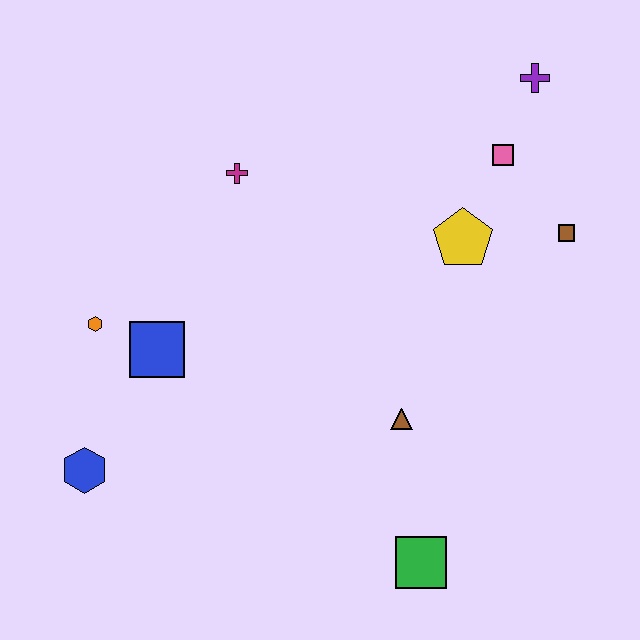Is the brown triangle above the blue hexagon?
Yes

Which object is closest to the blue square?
The orange hexagon is closest to the blue square.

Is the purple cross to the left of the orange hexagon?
No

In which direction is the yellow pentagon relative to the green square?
The yellow pentagon is above the green square.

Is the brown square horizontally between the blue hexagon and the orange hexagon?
No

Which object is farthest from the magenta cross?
The green square is farthest from the magenta cross.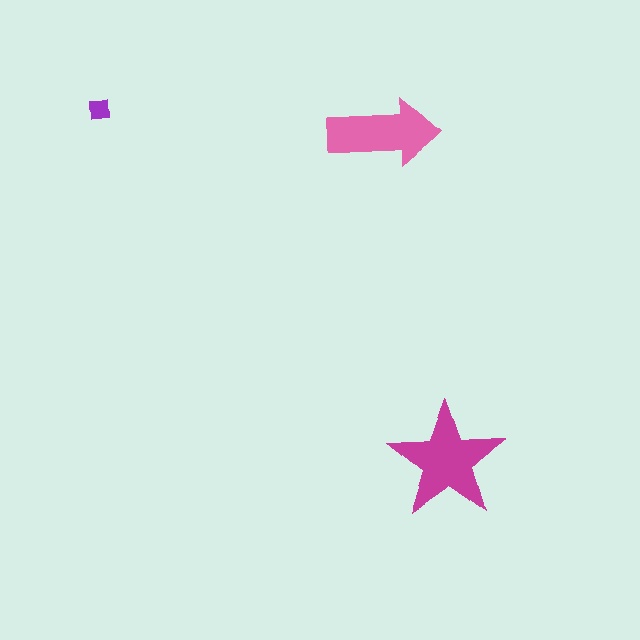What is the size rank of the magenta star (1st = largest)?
1st.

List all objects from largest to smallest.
The magenta star, the pink arrow, the purple square.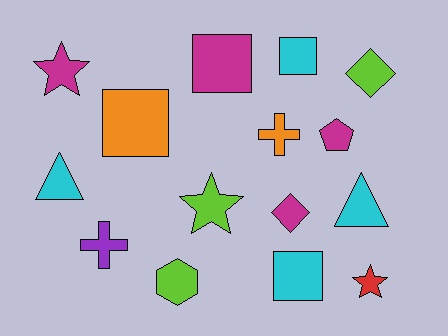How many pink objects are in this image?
There are no pink objects.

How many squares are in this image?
There are 4 squares.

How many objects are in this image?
There are 15 objects.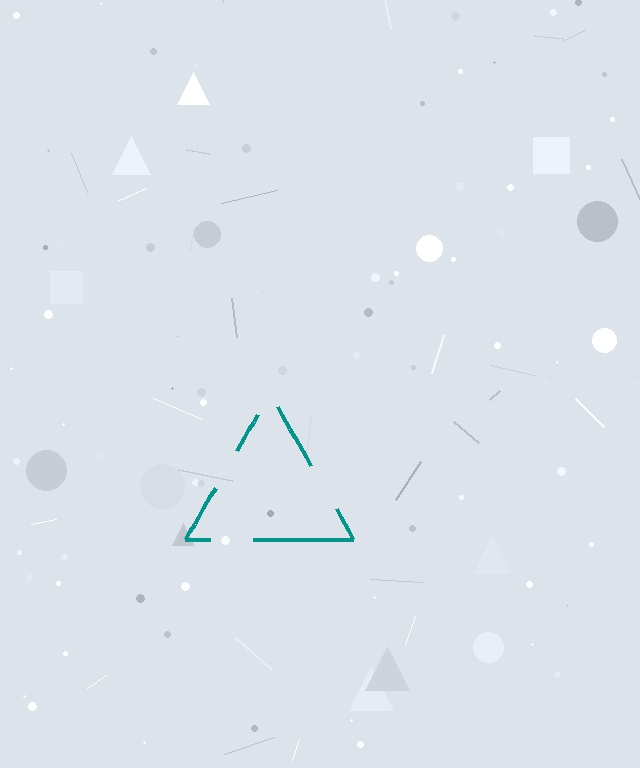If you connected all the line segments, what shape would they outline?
They would outline a triangle.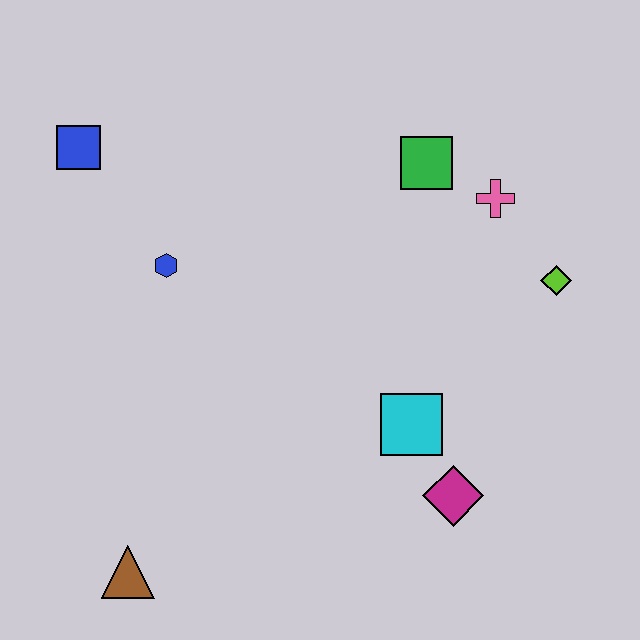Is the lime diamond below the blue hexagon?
Yes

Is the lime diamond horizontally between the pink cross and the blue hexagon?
No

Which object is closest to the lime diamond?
The pink cross is closest to the lime diamond.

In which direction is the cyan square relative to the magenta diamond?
The cyan square is above the magenta diamond.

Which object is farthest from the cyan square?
The blue square is farthest from the cyan square.